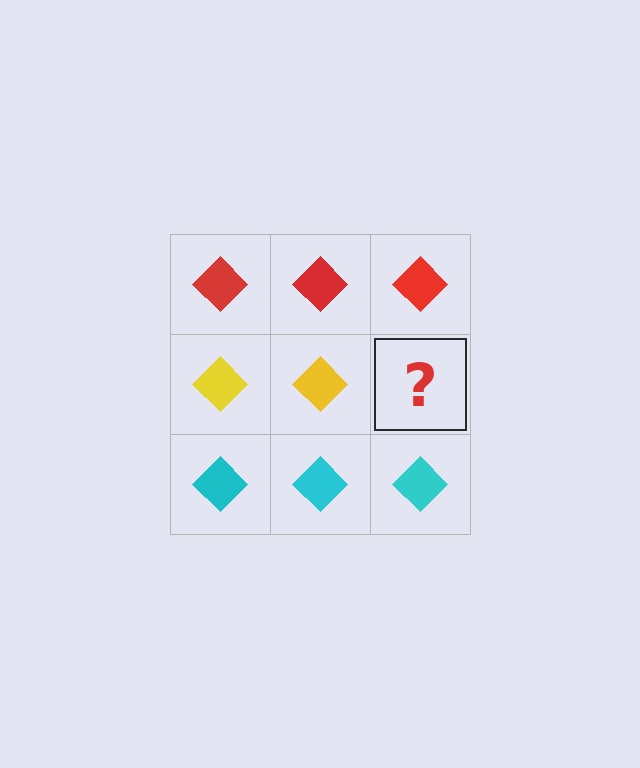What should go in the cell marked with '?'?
The missing cell should contain a yellow diamond.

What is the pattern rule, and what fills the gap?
The rule is that each row has a consistent color. The gap should be filled with a yellow diamond.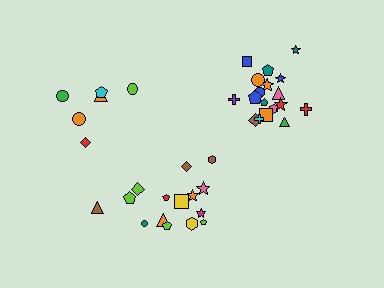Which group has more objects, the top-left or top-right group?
The top-right group.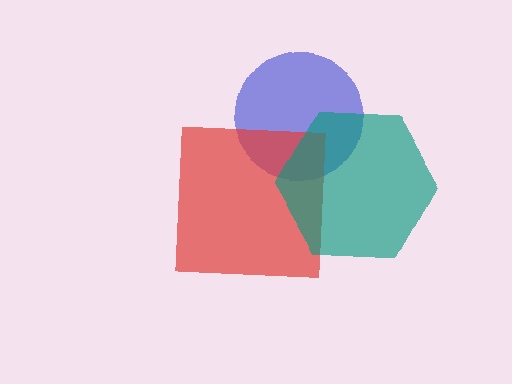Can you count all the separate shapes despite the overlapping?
Yes, there are 3 separate shapes.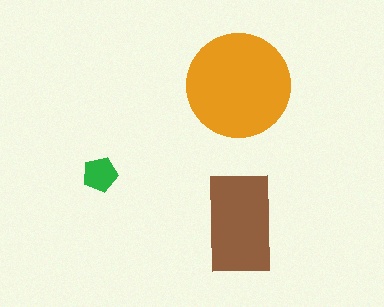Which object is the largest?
The orange circle.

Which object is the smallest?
The green pentagon.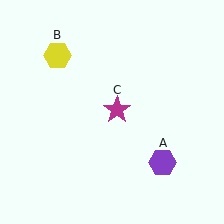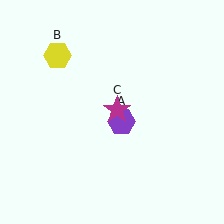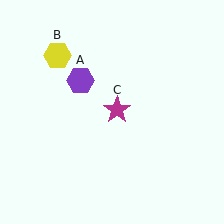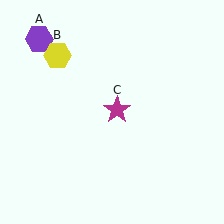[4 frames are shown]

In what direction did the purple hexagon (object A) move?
The purple hexagon (object A) moved up and to the left.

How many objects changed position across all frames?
1 object changed position: purple hexagon (object A).